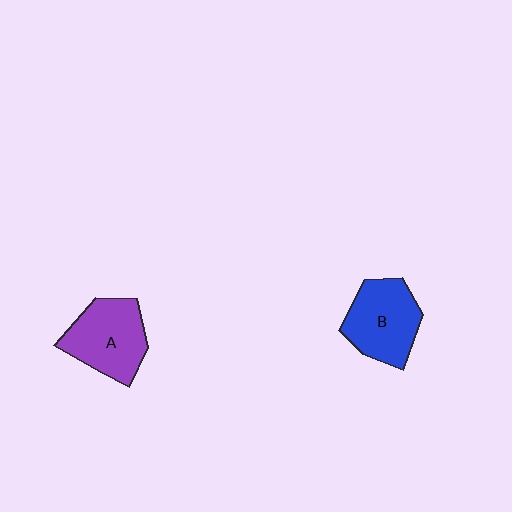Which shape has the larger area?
Shape A (purple).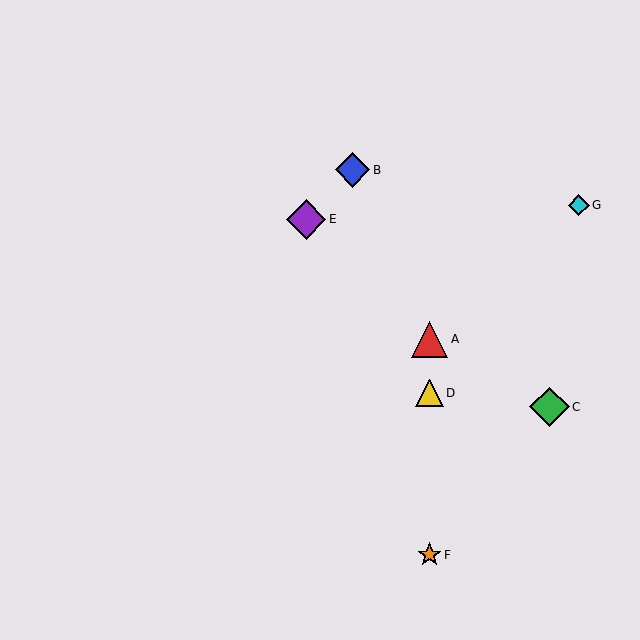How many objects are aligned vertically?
3 objects (A, D, F) are aligned vertically.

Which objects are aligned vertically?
Objects A, D, F are aligned vertically.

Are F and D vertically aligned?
Yes, both are at x≈429.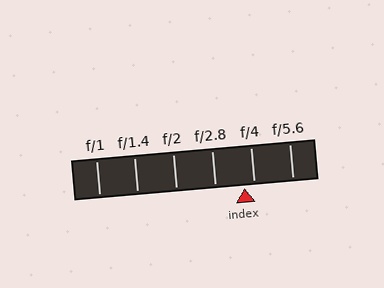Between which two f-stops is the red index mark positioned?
The index mark is between f/2.8 and f/4.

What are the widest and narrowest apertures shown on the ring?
The widest aperture shown is f/1 and the narrowest is f/5.6.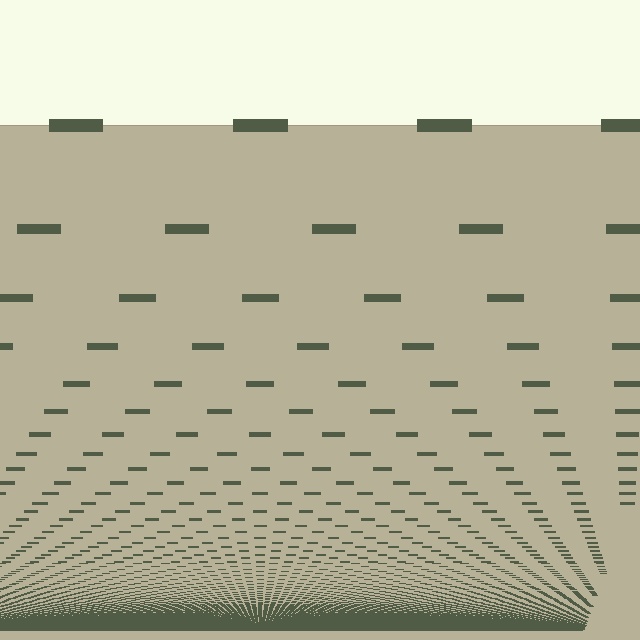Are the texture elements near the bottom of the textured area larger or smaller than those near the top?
Smaller. The gradient is inverted — elements near the bottom are smaller and denser.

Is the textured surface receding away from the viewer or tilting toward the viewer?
The surface appears to tilt toward the viewer. Texture elements get larger and sparser toward the top.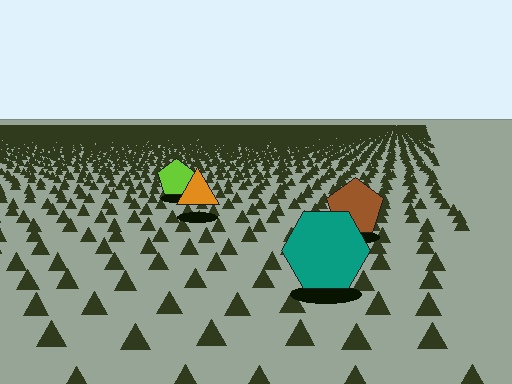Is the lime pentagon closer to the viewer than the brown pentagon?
No. The brown pentagon is closer — you can tell from the texture gradient: the ground texture is coarser near it.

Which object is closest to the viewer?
The teal hexagon is closest. The texture marks near it are larger and more spread out.